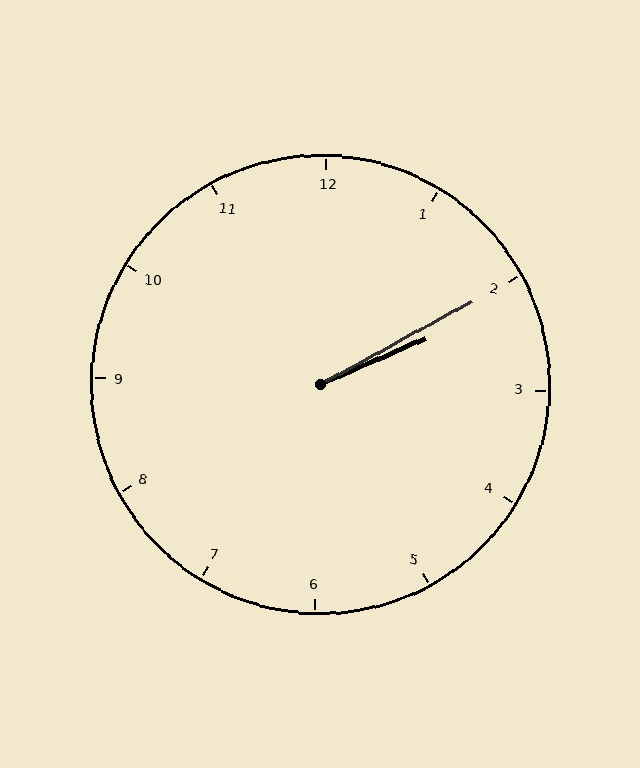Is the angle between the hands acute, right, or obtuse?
It is acute.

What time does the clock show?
2:10.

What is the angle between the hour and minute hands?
Approximately 5 degrees.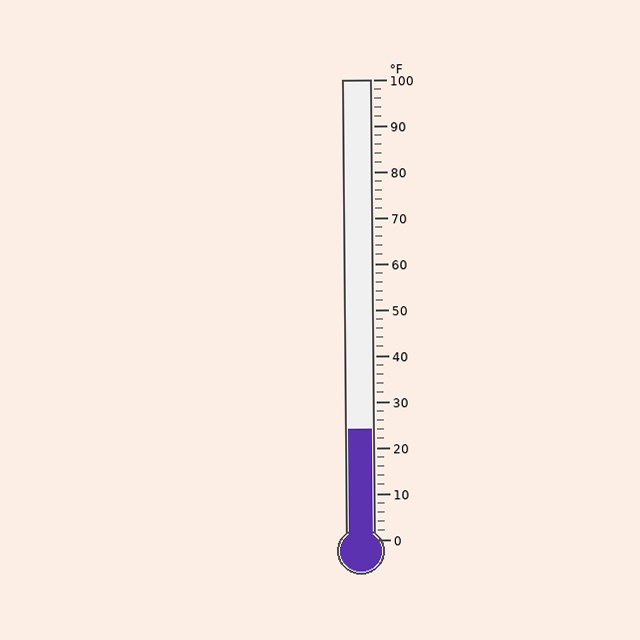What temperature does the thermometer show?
The thermometer shows approximately 24°F.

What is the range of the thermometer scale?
The thermometer scale ranges from 0°F to 100°F.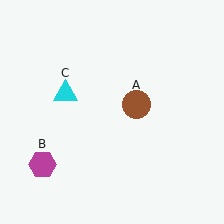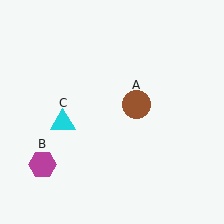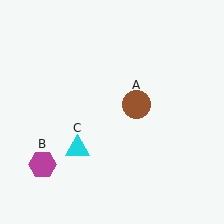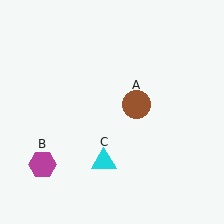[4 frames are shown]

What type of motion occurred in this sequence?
The cyan triangle (object C) rotated counterclockwise around the center of the scene.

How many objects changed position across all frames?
1 object changed position: cyan triangle (object C).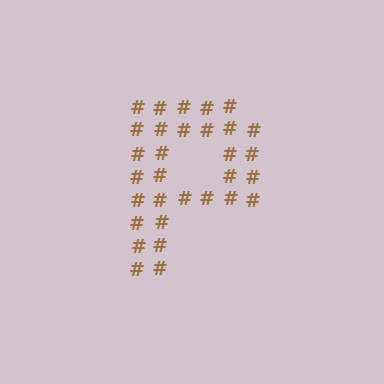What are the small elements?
The small elements are hash symbols.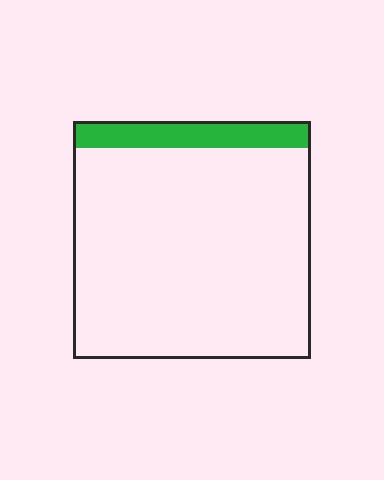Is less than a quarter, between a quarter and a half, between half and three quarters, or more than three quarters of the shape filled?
Less than a quarter.